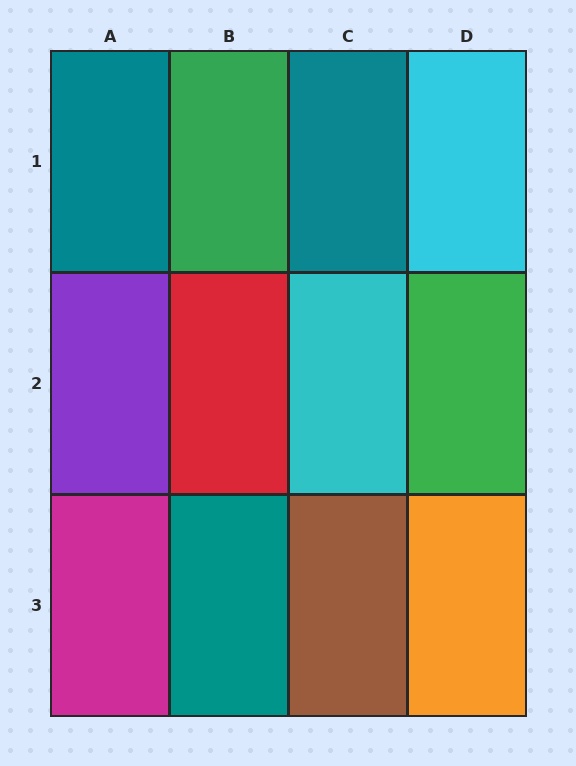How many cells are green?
2 cells are green.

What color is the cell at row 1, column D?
Cyan.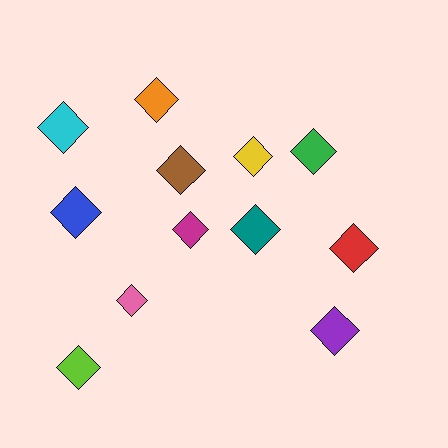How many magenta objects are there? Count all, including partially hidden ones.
There is 1 magenta object.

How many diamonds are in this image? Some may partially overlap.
There are 12 diamonds.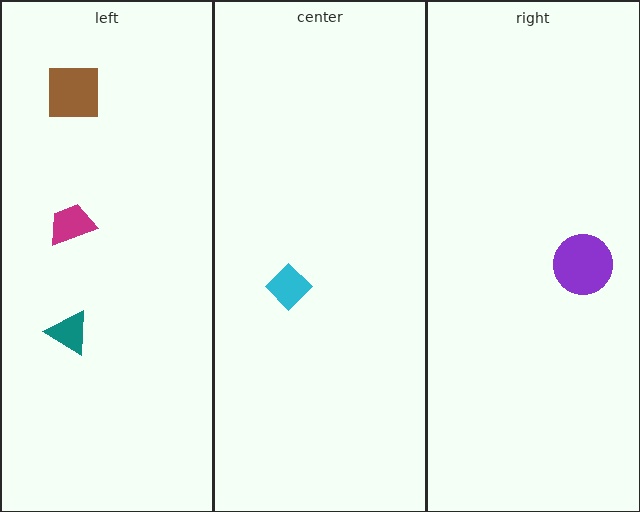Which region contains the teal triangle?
The left region.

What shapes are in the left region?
The brown square, the teal triangle, the magenta trapezoid.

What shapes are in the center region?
The cyan diamond.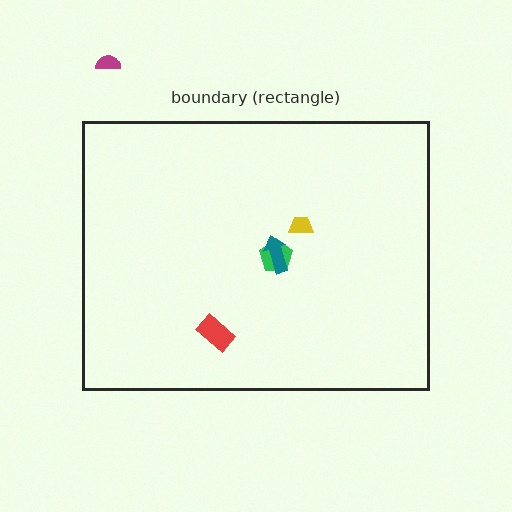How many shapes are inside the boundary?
4 inside, 1 outside.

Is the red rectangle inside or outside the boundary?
Inside.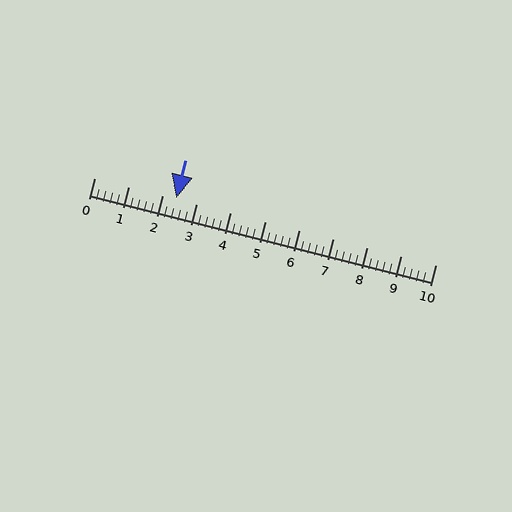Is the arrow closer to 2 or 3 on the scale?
The arrow is closer to 2.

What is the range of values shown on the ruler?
The ruler shows values from 0 to 10.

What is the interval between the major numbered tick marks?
The major tick marks are spaced 1 units apart.